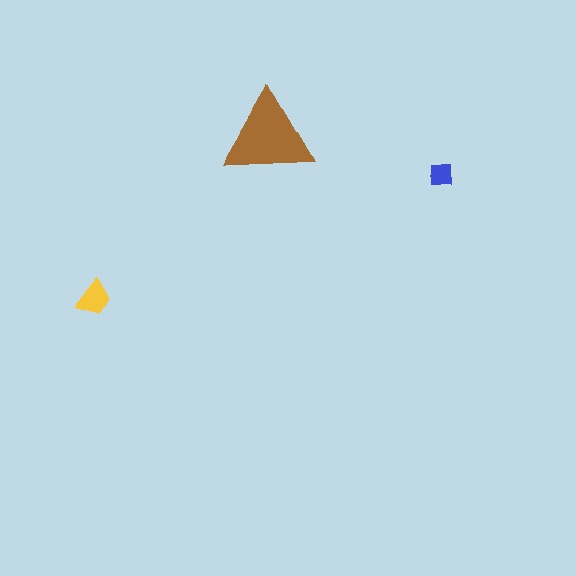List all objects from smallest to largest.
The blue square, the yellow trapezoid, the brown triangle.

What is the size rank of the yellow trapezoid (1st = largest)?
2nd.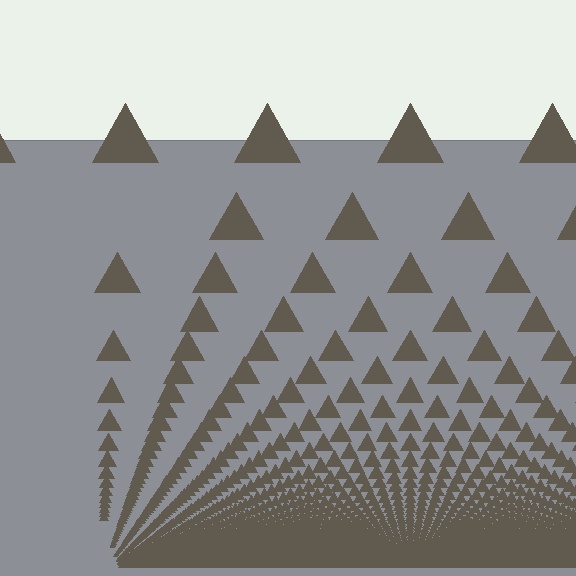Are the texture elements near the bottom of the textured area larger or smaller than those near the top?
Smaller. The gradient is inverted — elements near the bottom are smaller and denser.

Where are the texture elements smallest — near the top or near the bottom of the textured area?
Near the bottom.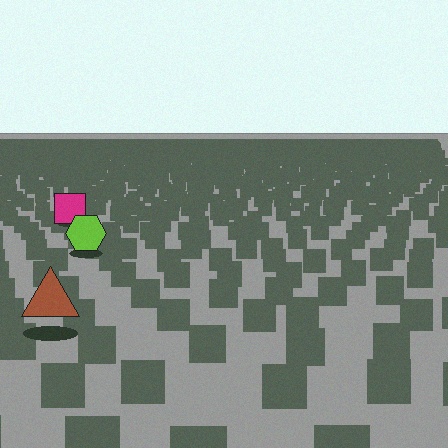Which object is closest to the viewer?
The brown triangle is closest. The texture marks near it are larger and more spread out.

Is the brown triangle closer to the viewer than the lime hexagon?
Yes. The brown triangle is closer — you can tell from the texture gradient: the ground texture is coarser near it.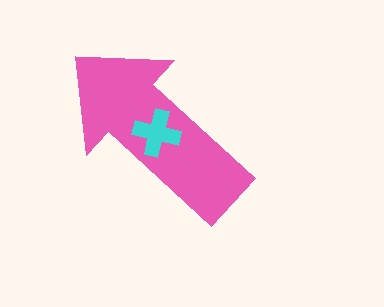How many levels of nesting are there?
2.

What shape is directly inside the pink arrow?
The cyan cross.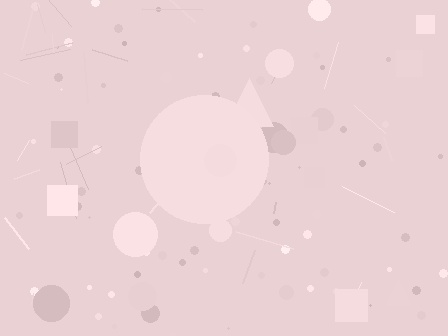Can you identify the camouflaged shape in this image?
The camouflaged shape is a circle.